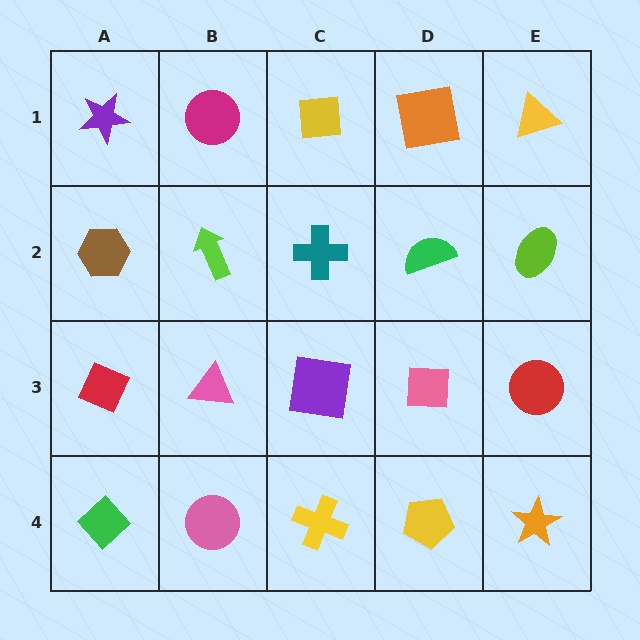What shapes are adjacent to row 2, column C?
A yellow square (row 1, column C), a purple square (row 3, column C), a lime arrow (row 2, column B), a green semicircle (row 2, column D).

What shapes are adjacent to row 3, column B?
A lime arrow (row 2, column B), a pink circle (row 4, column B), a red diamond (row 3, column A), a purple square (row 3, column C).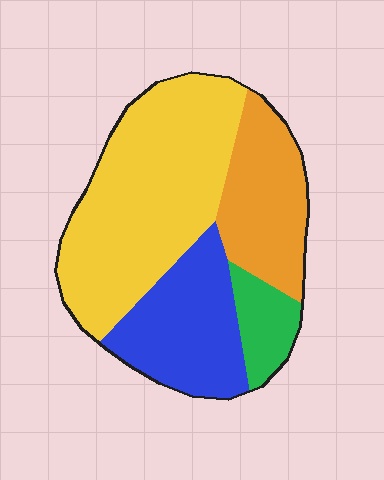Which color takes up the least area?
Green, at roughly 10%.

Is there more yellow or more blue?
Yellow.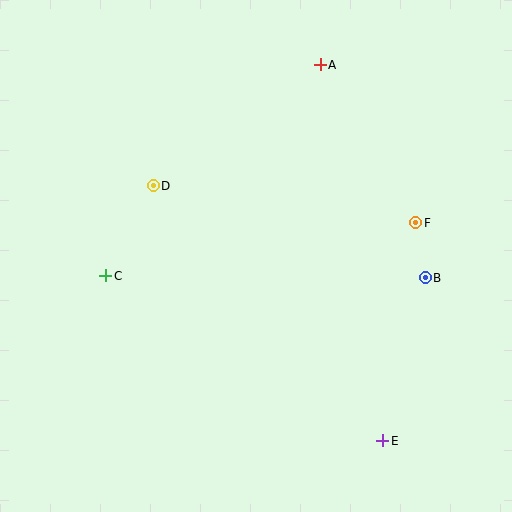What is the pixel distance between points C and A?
The distance between C and A is 301 pixels.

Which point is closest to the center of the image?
Point D at (153, 186) is closest to the center.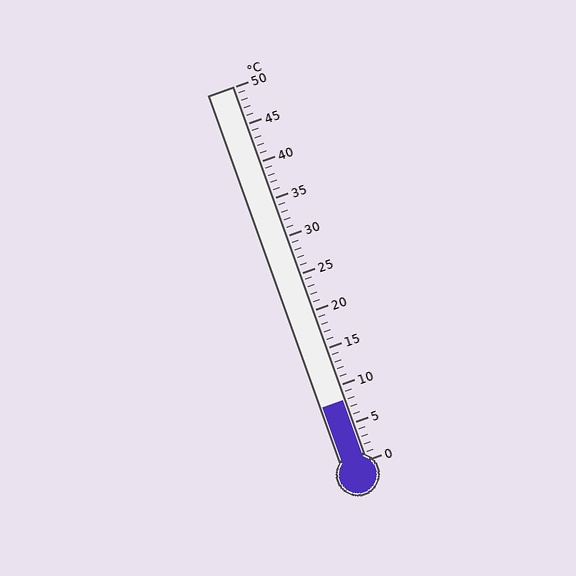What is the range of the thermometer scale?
The thermometer scale ranges from 0°C to 50°C.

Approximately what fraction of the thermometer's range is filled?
The thermometer is filled to approximately 15% of its range.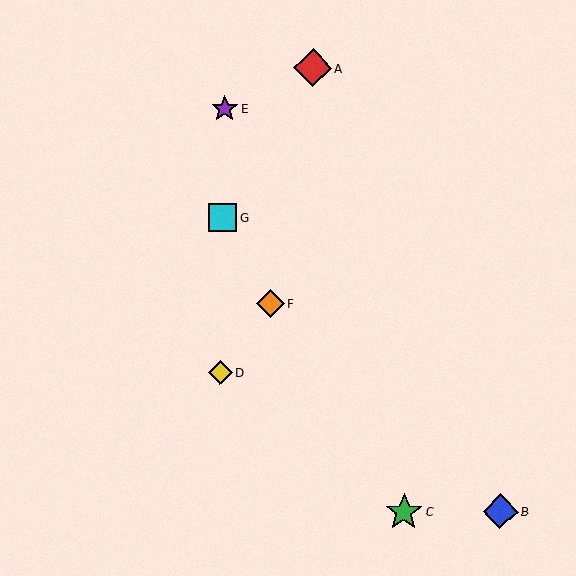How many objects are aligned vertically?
3 objects (D, E, G) are aligned vertically.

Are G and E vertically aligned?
Yes, both are at x≈223.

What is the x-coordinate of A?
Object A is at x≈313.